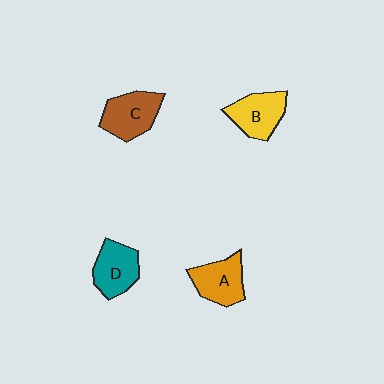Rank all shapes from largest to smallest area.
From largest to smallest: C (brown), B (yellow), A (orange), D (teal).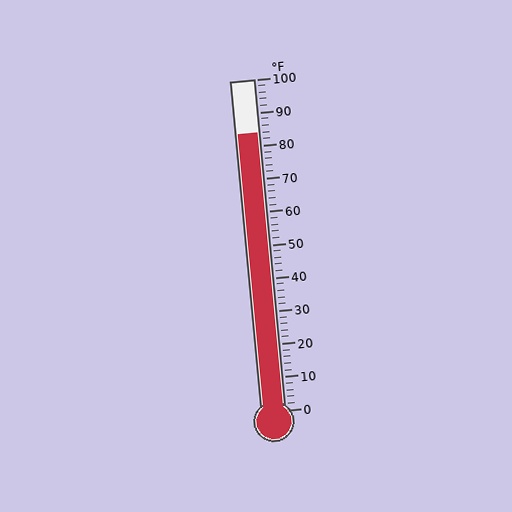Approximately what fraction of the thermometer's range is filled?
The thermometer is filled to approximately 85% of its range.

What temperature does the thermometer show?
The thermometer shows approximately 84°F.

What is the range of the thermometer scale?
The thermometer scale ranges from 0°F to 100°F.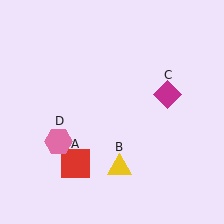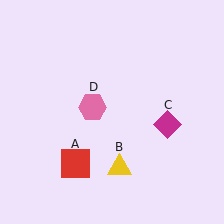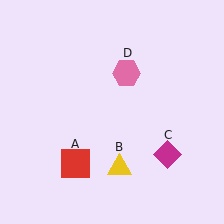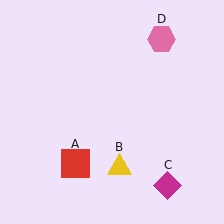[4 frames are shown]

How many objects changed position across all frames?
2 objects changed position: magenta diamond (object C), pink hexagon (object D).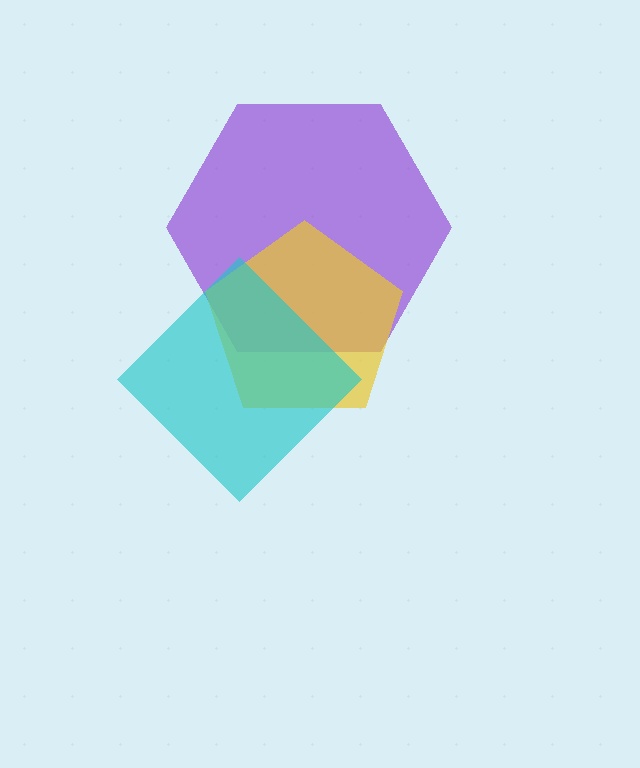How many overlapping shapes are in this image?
There are 3 overlapping shapes in the image.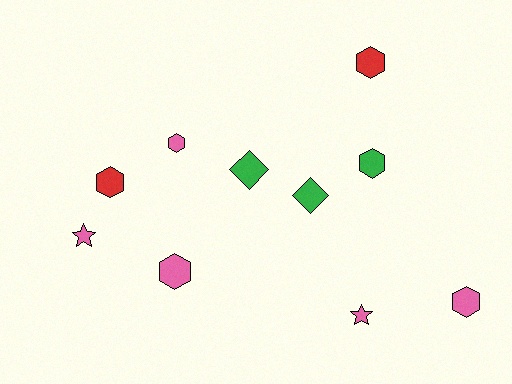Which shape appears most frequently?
Hexagon, with 6 objects.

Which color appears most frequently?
Pink, with 5 objects.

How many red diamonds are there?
There are no red diamonds.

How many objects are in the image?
There are 10 objects.